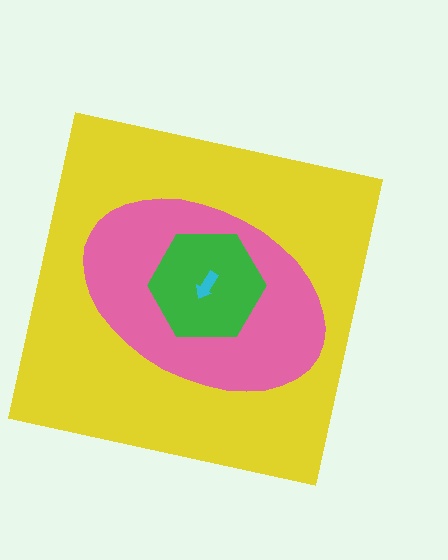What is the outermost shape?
The yellow square.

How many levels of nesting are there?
4.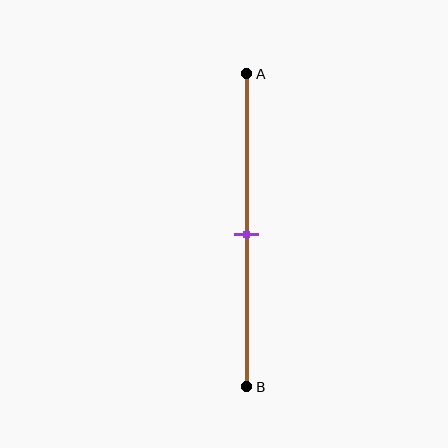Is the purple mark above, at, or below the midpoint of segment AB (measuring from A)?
The purple mark is approximately at the midpoint of segment AB.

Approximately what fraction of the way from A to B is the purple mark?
The purple mark is approximately 50% of the way from A to B.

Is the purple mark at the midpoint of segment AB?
Yes, the mark is approximately at the midpoint.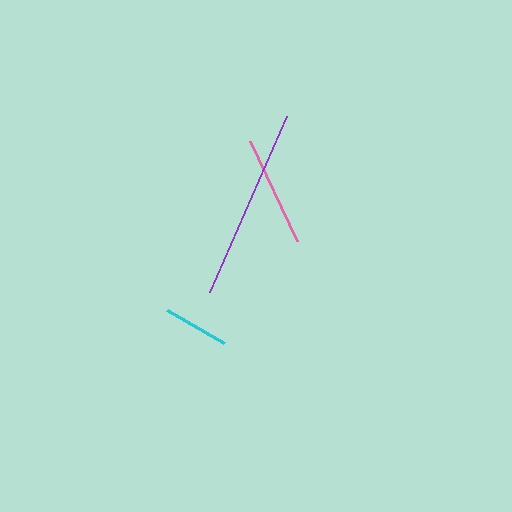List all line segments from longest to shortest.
From longest to shortest: purple, pink, cyan.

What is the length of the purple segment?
The purple segment is approximately 192 pixels long.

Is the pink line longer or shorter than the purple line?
The purple line is longer than the pink line.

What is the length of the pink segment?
The pink segment is approximately 111 pixels long.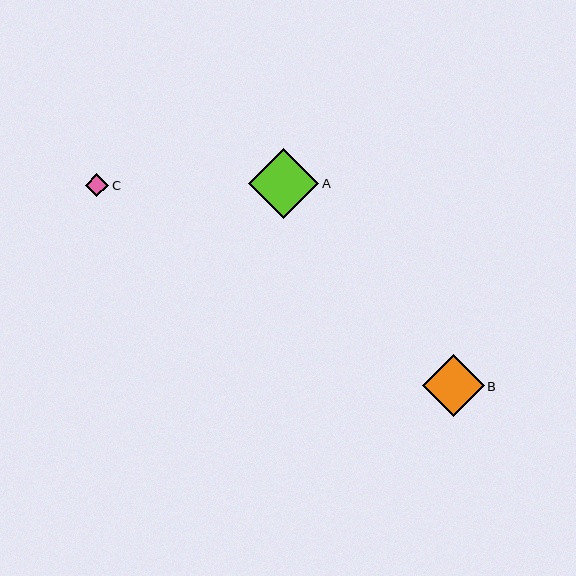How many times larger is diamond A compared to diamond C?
Diamond A is approximately 3.0 times the size of diamond C.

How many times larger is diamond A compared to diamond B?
Diamond A is approximately 1.1 times the size of diamond B.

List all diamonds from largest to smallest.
From largest to smallest: A, B, C.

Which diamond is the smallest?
Diamond C is the smallest with a size of approximately 23 pixels.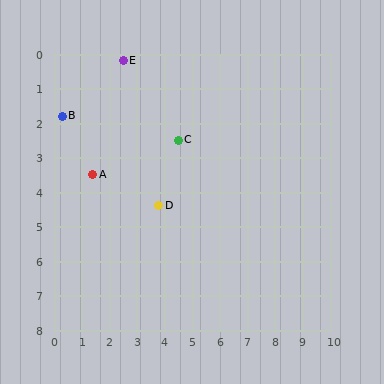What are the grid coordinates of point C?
Point C is at approximately (4.5, 2.5).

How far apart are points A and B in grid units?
Points A and B are about 2.0 grid units apart.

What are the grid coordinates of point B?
Point B is at approximately (0.3, 1.8).